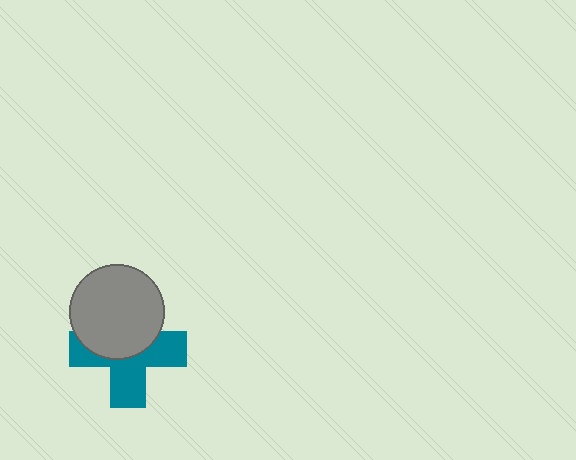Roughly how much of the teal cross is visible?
About half of it is visible (roughly 54%).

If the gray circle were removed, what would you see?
You would see the complete teal cross.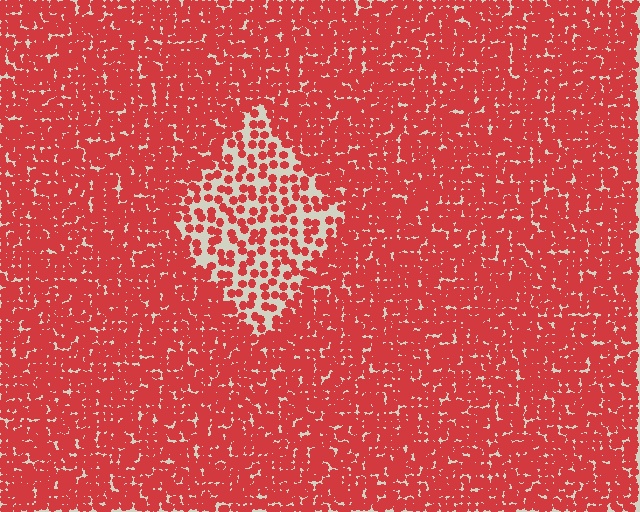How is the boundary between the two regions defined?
The boundary is defined by a change in element density (approximately 2.4x ratio). All elements are the same color, size, and shape.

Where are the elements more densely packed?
The elements are more densely packed outside the diamond boundary.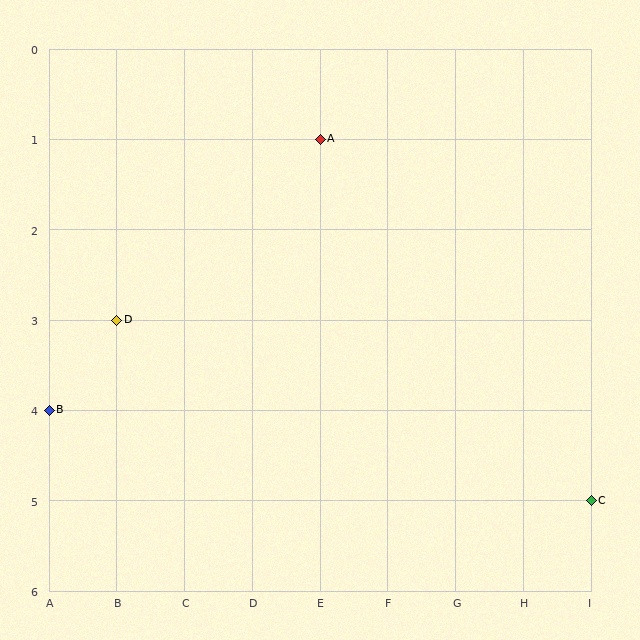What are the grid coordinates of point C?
Point C is at grid coordinates (I, 5).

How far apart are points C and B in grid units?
Points C and B are 8 columns and 1 row apart (about 8.1 grid units diagonally).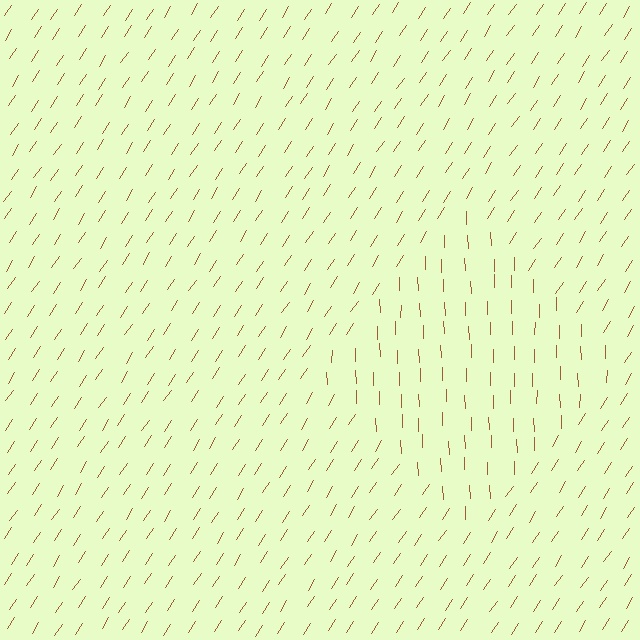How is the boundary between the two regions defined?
The boundary is defined purely by a change in line orientation (approximately 34 degrees difference). All lines are the same color and thickness.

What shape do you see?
I see a diamond.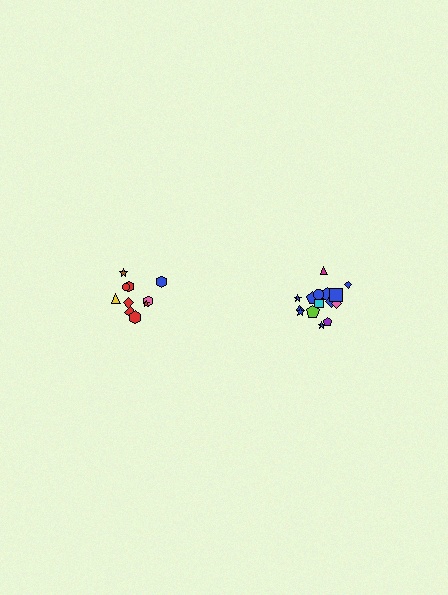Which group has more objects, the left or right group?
The right group.